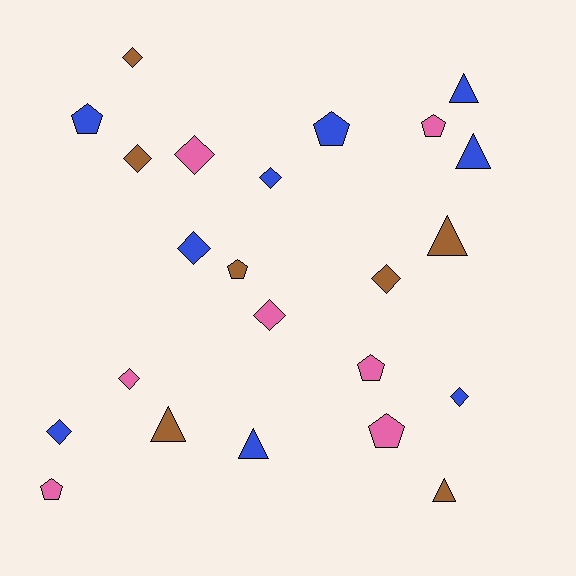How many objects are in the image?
There are 23 objects.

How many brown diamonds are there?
There are 3 brown diamonds.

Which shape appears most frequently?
Diamond, with 10 objects.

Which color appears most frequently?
Blue, with 9 objects.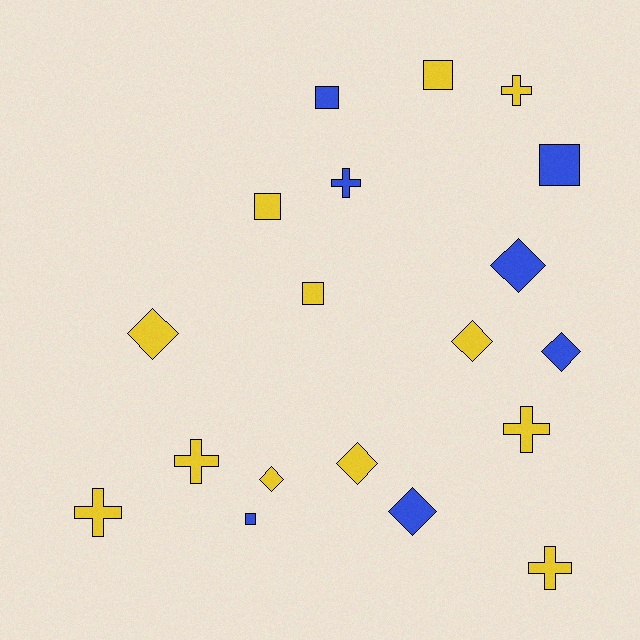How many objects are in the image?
There are 19 objects.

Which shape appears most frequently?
Diamond, with 7 objects.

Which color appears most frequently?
Yellow, with 12 objects.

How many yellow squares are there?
There are 3 yellow squares.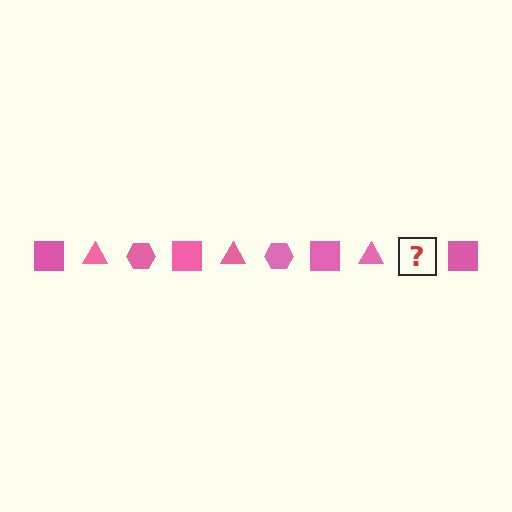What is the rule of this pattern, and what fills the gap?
The rule is that the pattern cycles through square, triangle, hexagon shapes in pink. The gap should be filled with a pink hexagon.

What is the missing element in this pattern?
The missing element is a pink hexagon.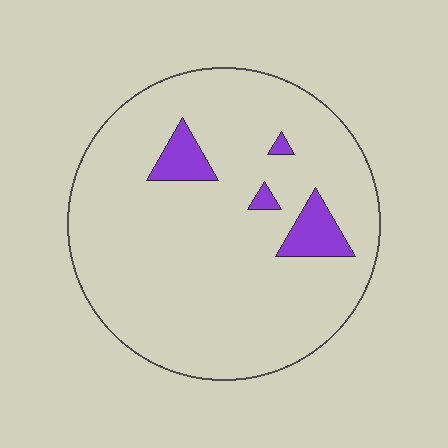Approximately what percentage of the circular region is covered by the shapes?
Approximately 10%.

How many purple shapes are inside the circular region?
4.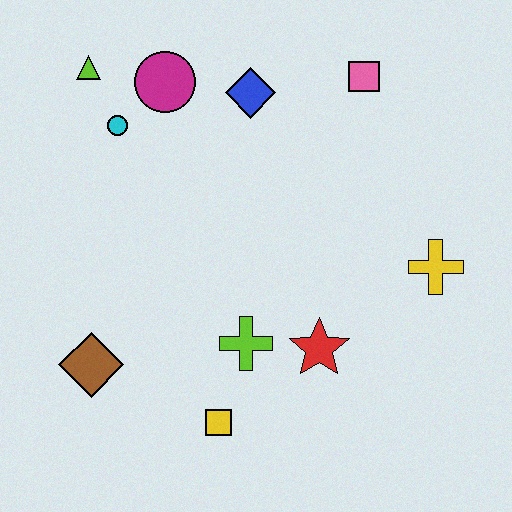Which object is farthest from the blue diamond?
The yellow square is farthest from the blue diamond.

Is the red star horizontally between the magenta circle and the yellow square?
No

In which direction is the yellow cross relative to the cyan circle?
The yellow cross is to the right of the cyan circle.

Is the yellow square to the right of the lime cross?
No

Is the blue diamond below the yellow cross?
No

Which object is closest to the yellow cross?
The red star is closest to the yellow cross.